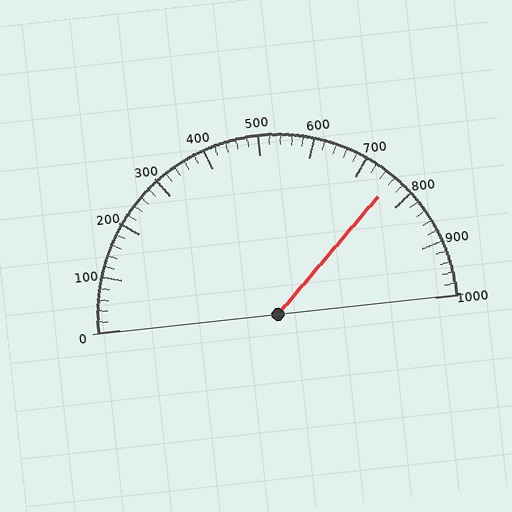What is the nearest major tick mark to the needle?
The nearest major tick mark is 800.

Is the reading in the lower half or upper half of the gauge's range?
The reading is in the upper half of the range (0 to 1000).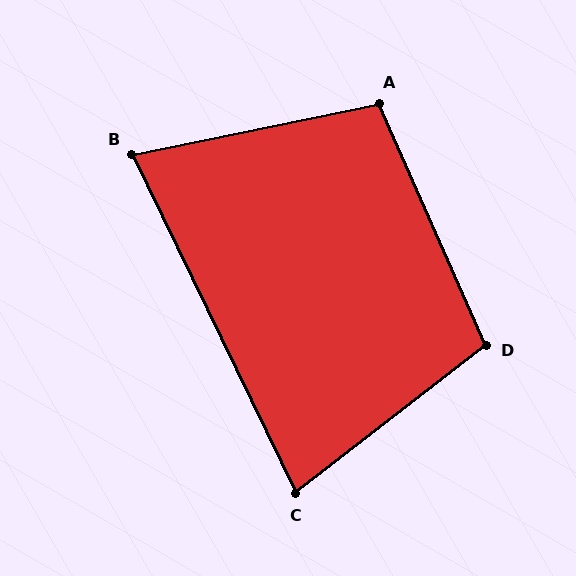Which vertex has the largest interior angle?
D, at approximately 104 degrees.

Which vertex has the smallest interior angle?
B, at approximately 76 degrees.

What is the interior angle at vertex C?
Approximately 78 degrees (acute).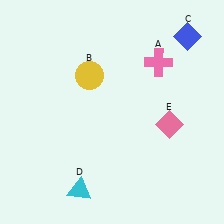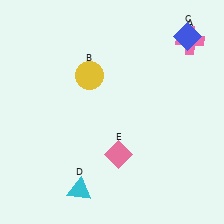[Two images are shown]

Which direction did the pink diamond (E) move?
The pink diamond (E) moved left.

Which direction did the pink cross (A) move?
The pink cross (A) moved right.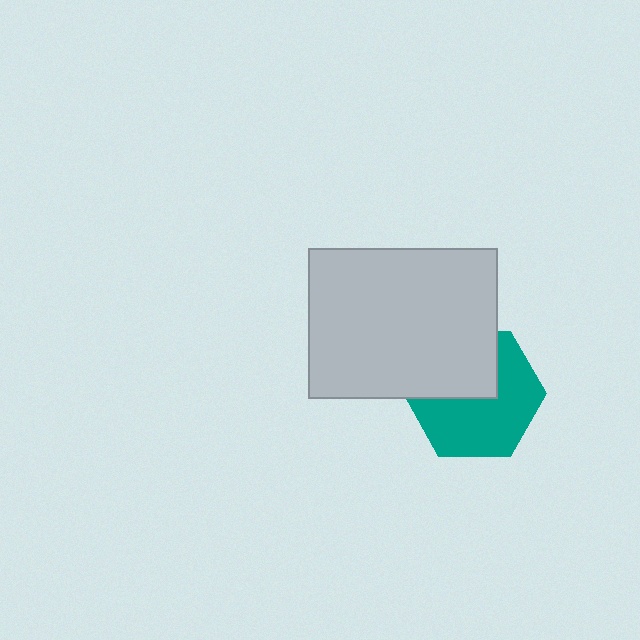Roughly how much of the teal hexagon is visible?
About half of it is visible (roughly 61%).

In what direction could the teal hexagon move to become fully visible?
The teal hexagon could move down. That would shift it out from behind the light gray rectangle entirely.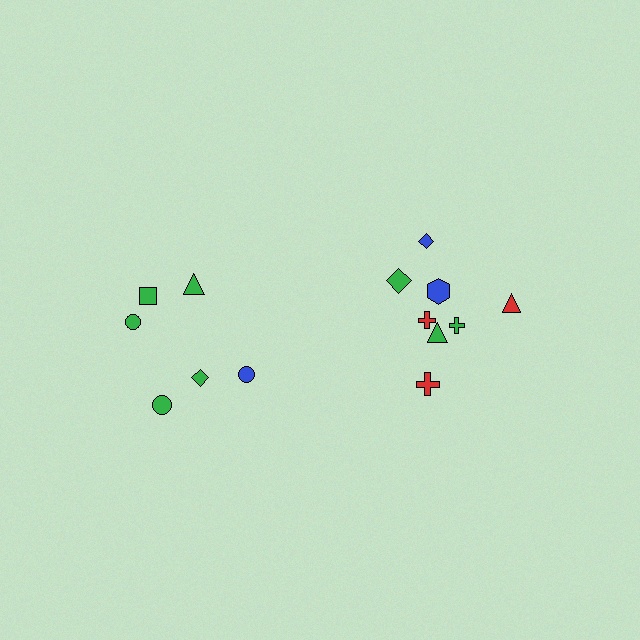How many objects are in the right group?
There are 8 objects.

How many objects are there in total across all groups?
There are 14 objects.